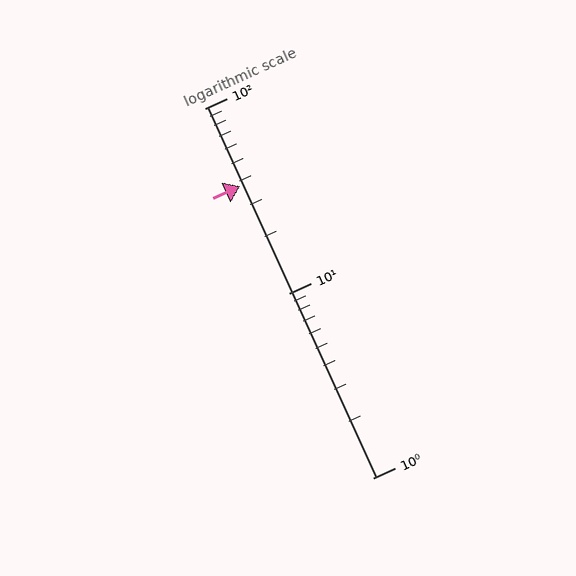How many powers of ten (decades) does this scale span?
The scale spans 2 decades, from 1 to 100.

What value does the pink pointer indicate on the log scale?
The pointer indicates approximately 38.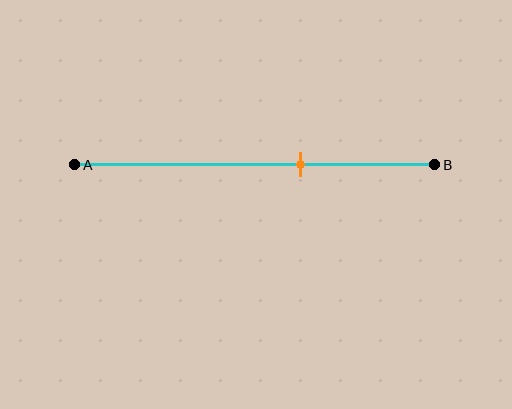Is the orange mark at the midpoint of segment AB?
No, the mark is at about 65% from A, not at the 50% midpoint.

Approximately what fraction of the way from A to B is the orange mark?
The orange mark is approximately 65% of the way from A to B.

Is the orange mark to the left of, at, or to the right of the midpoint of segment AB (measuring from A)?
The orange mark is to the right of the midpoint of segment AB.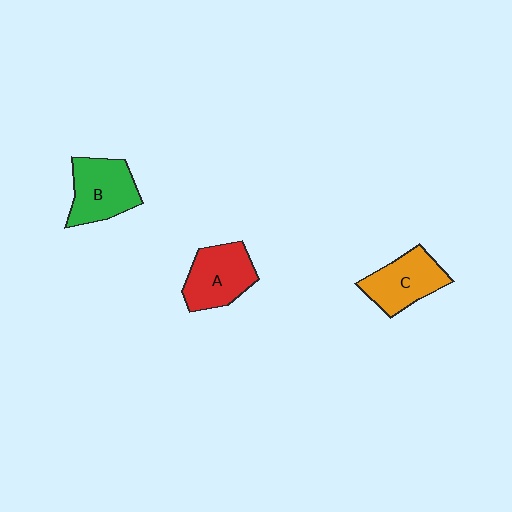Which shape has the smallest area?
Shape C (orange).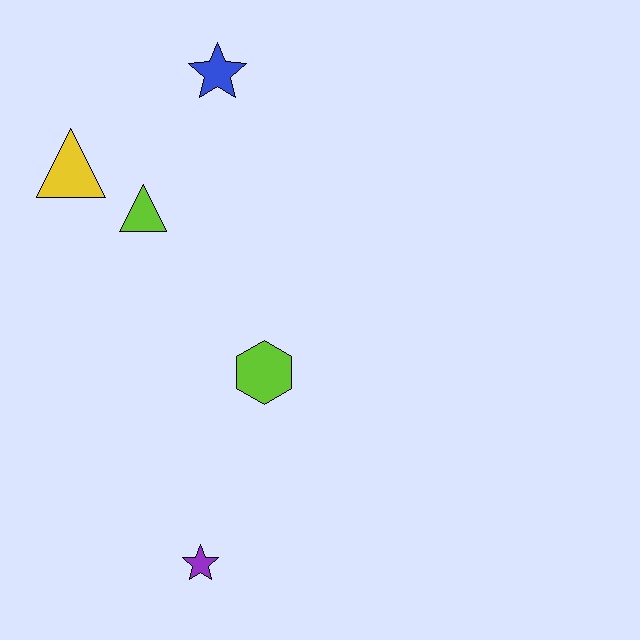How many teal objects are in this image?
There are no teal objects.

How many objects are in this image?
There are 5 objects.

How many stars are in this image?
There are 2 stars.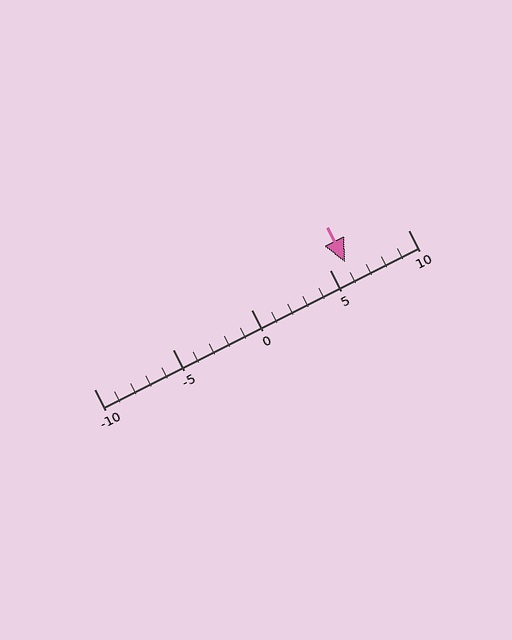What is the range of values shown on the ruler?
The ruler shows values from -10 to 10.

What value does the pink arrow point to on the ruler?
The pink arrow points to approximately 6.